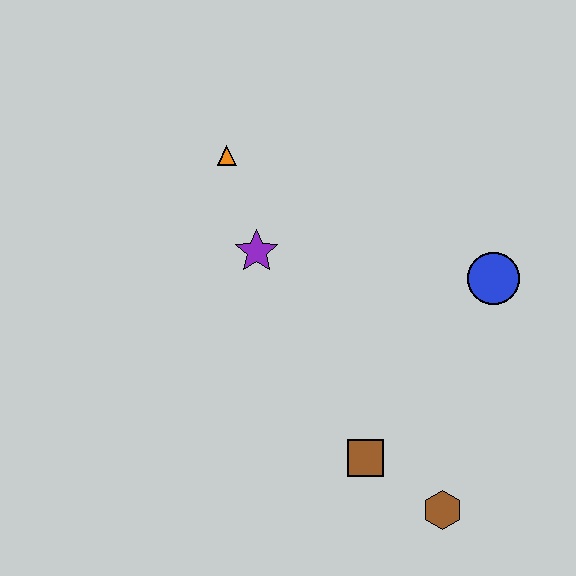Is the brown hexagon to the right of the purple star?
Yes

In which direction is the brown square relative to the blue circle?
The brown square is below the blue circle.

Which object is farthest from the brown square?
The orange triangle is farthest from the brown square.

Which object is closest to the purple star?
The orange triangle is closest to the purple star.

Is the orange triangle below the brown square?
No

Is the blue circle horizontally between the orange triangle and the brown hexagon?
No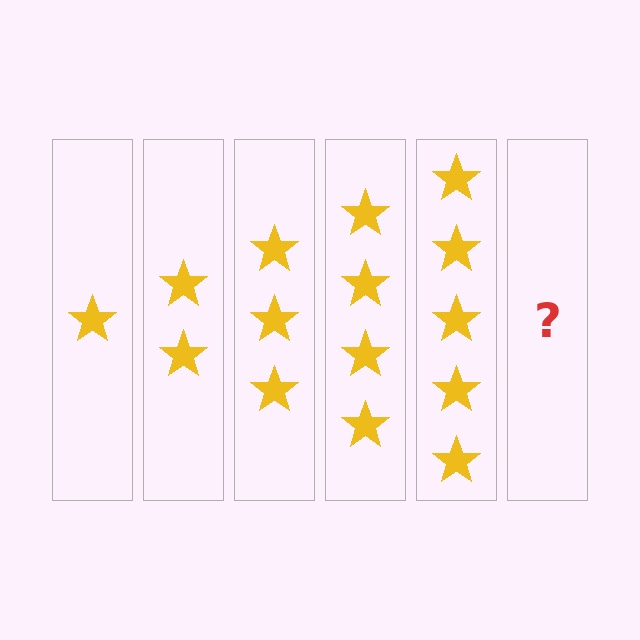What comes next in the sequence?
The next element should be 6 stars.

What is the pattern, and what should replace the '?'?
The pattern is that each step adds one more star. The '?' should be 6 stars.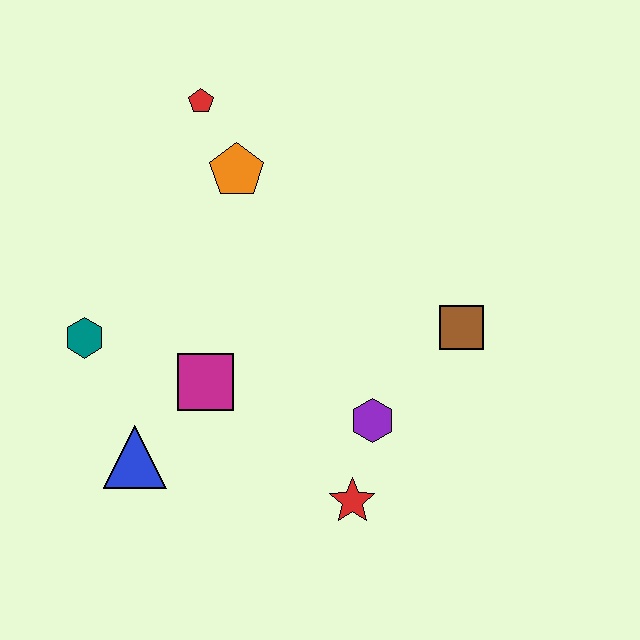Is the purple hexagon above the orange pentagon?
No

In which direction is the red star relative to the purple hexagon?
The red star is below the purple hexagon.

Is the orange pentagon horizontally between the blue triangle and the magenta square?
No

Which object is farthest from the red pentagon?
The red star is farthest from the red pentagon.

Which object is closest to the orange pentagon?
The red pentagon is closest to the orange pentagon.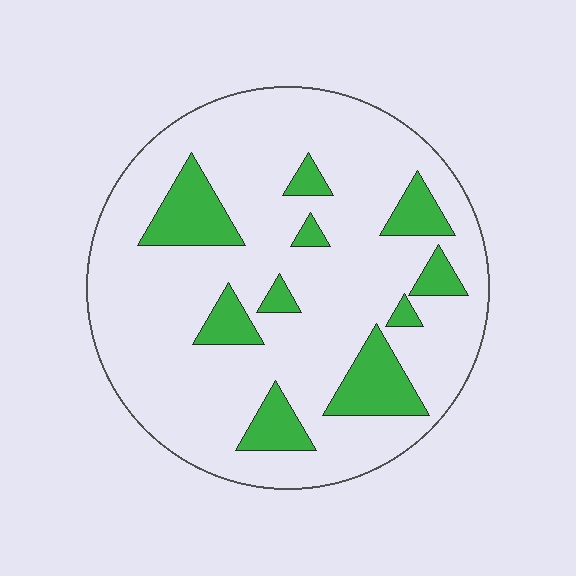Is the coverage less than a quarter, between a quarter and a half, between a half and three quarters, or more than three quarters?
Less than a quarter.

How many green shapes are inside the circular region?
10.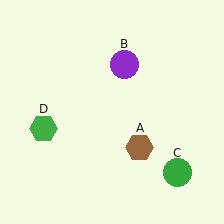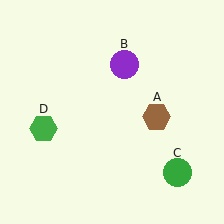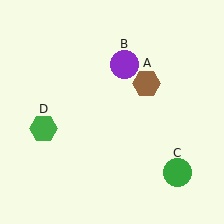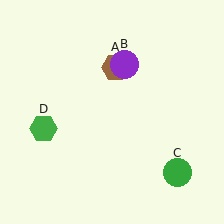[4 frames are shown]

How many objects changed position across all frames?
1 object changed position: brown hexagon (object A).